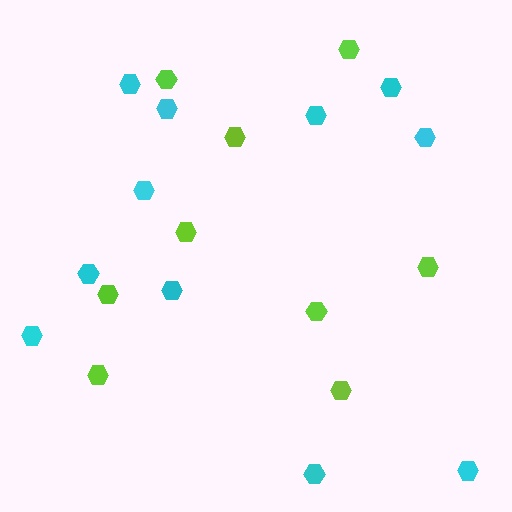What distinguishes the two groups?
There are 2 groups: one group of cyan hexagons (11) and one group of lime hexagons (9).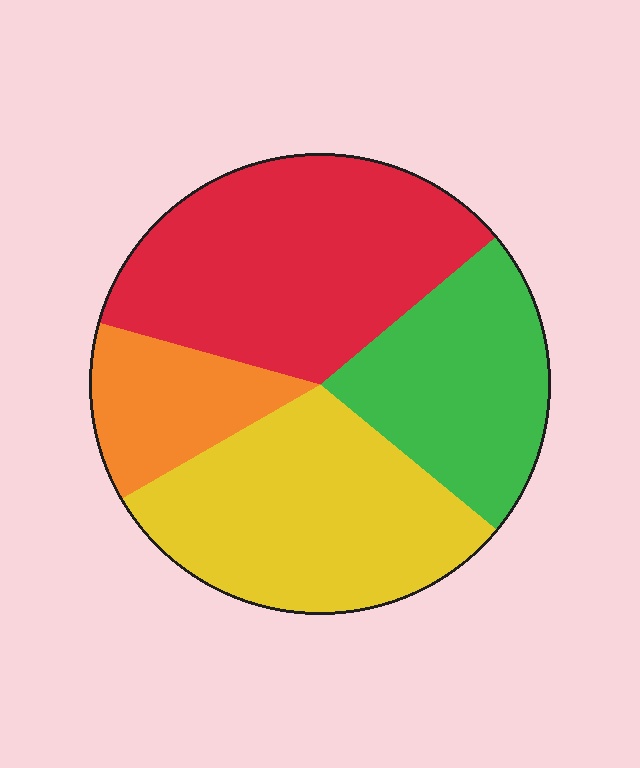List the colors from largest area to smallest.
From largest to smallest: red, yellow, green, orange.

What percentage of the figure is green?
Green covers 22% of the figure.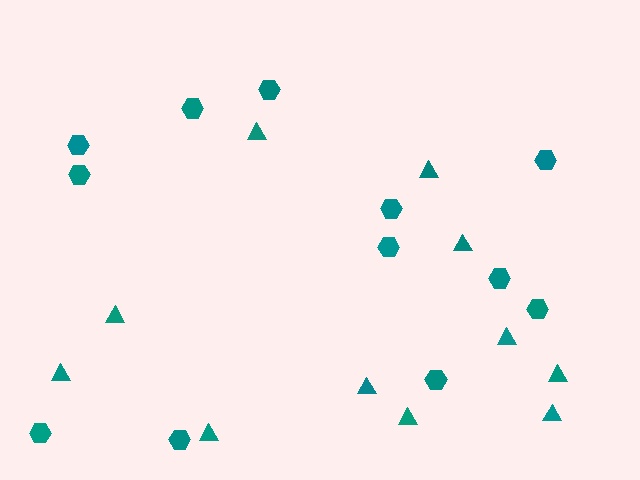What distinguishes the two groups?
There are 2 groups: one group of triangles (11) and one group of hexagons (12).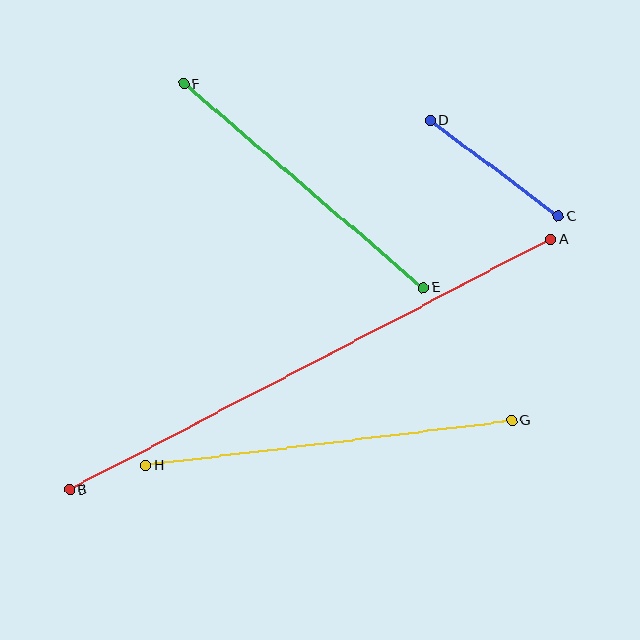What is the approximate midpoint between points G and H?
The midpoint is at approximately (329, 443) pixels.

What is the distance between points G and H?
The distance is approximately 369 pixels.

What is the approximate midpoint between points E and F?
The midpoint is at approximately (303, 186) pixels.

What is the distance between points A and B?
The distance is approximately 542 pixels.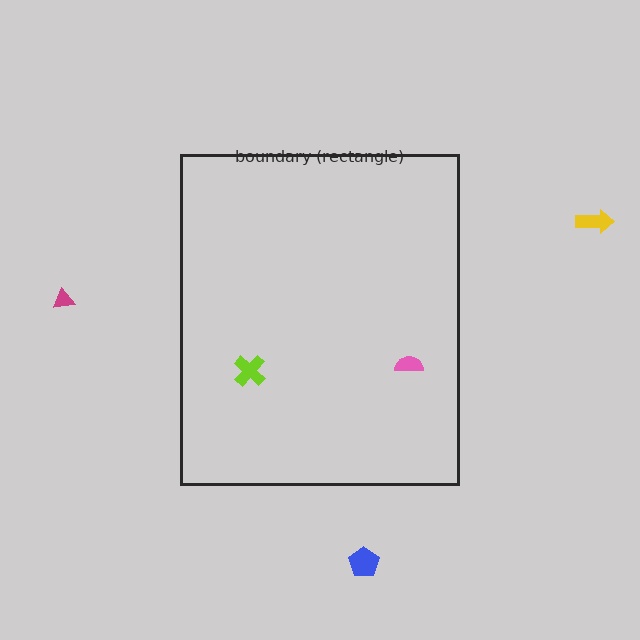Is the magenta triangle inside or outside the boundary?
Outside.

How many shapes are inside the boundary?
2 inside, 3 outside.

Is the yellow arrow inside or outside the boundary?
Outside.